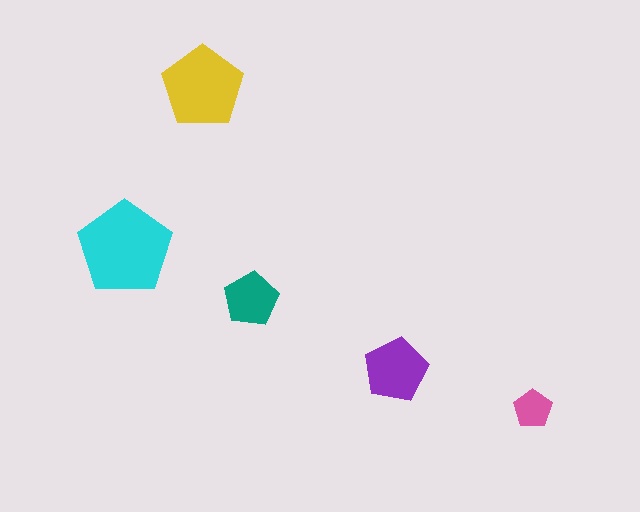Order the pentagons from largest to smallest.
the cyan one, the yellow one, the purple one, the teal one, the pink one.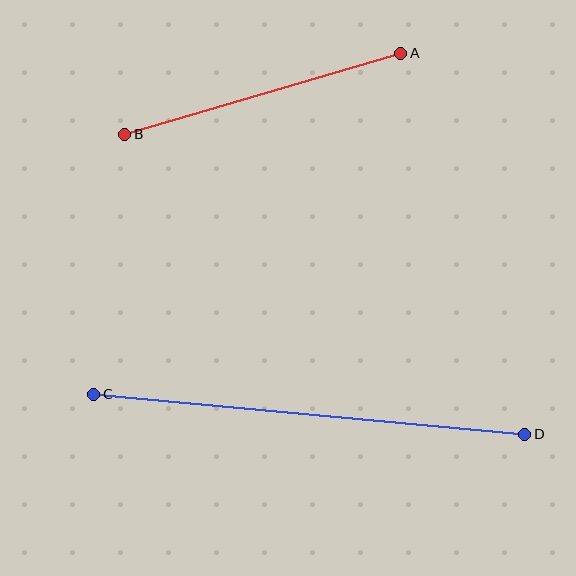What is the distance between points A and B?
The distance is approximately 287 pixels.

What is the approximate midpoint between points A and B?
The midpoint is at approximately (263, 94) pixels.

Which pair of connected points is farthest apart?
Points C and D are farthest apart.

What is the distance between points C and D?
The distance is approximately 433 pixels.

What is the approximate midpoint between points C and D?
The midpoint is at approximately (309, 414) pixels.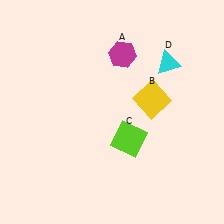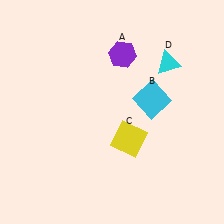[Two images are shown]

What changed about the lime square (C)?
In Image 1, C is lime. In Image 2, it changed to yellow.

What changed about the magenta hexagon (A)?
In Image 1, A is magenta. In Image 2, it changed to purple.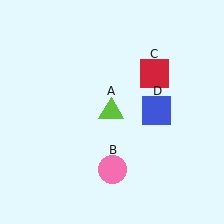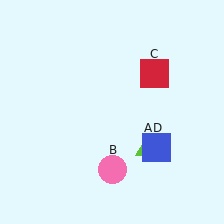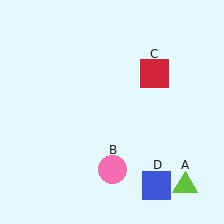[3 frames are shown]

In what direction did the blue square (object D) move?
The blue square (object D) moved down.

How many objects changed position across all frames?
2 objects changed position: lime triangle (object A), blue square (object D).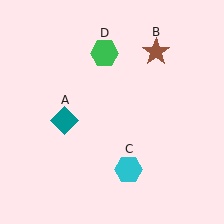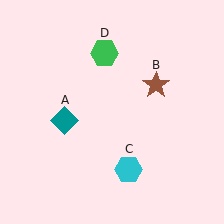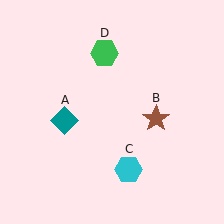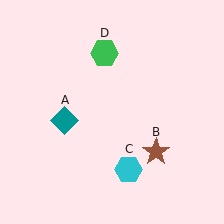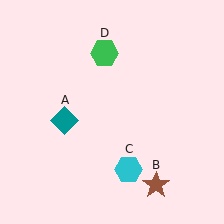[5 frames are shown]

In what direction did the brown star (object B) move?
The brown star (object B) moved down.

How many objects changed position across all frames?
1 object changed position: brown star (object B).